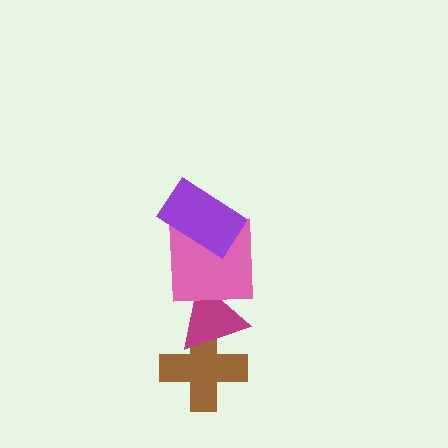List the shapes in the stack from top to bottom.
From top to bottom: the purple rectangle, the pink square, the magenta triangle, the brown cross.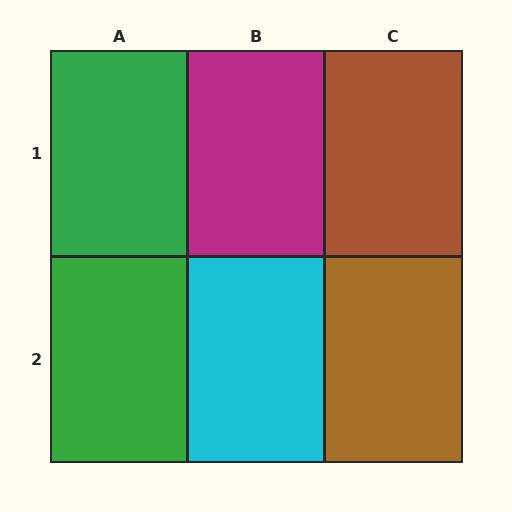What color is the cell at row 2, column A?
Green.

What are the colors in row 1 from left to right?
Green, magenta, brown.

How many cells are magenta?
1 cell is magenta.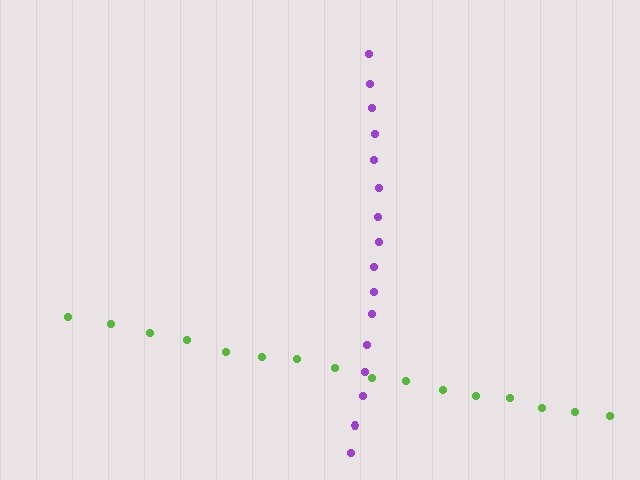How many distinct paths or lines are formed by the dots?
There are 2 distinct paths.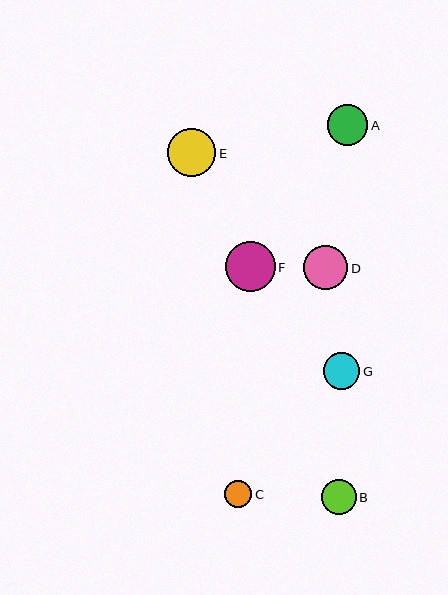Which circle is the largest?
Circle F is the largest with a size of approximately 50 pixels.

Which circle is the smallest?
Circle C is the smallest with a size of approximately 27 pixels.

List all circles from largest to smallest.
From largest to smallest: F, E, D, A, G, B, C.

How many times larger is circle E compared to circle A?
Circle E is approximately 1.2 times the size of circle A.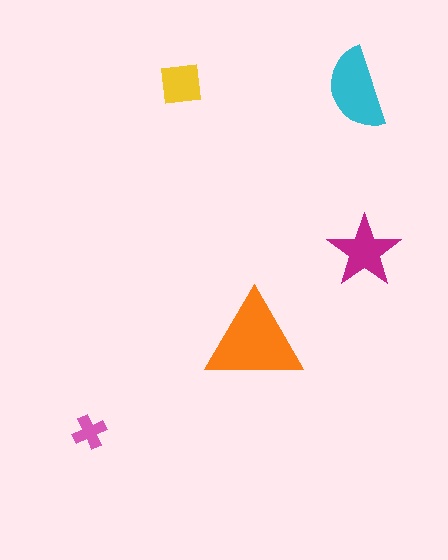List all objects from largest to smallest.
The orange triangle, the cyan semicircle, the magenta star, the yellow square, the pink cross.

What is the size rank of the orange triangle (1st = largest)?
1st.